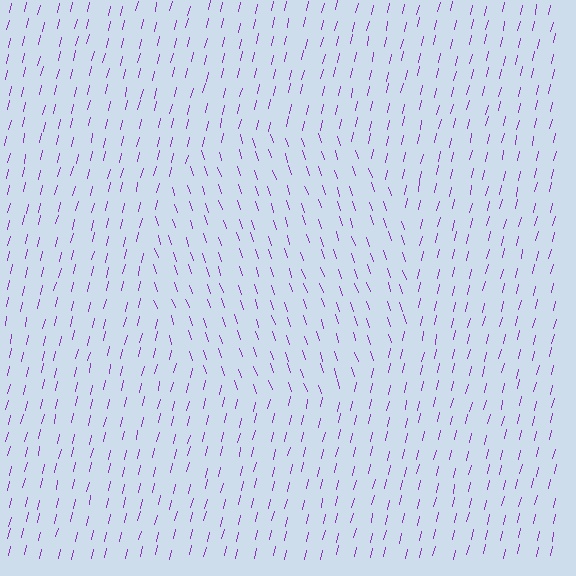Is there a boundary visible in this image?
Yes, there is a texture boundary formed by a change in line orientation.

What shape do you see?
I see a circle.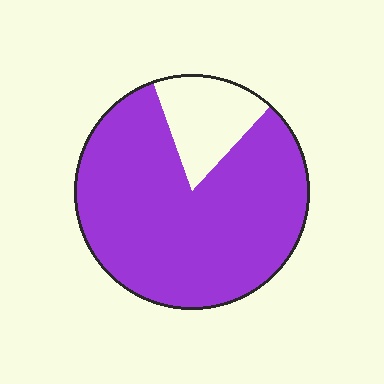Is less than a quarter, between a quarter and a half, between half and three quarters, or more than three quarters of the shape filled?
More than three quarters.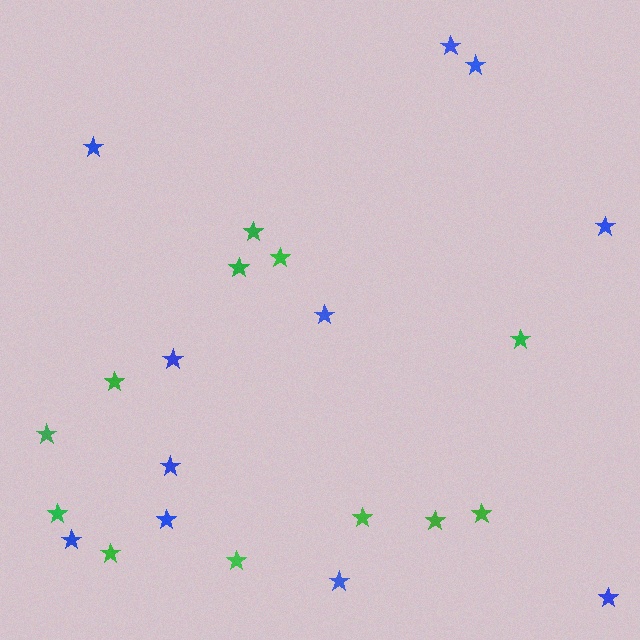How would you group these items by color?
There are 2 groups: one group of blue stars (11) and one group of green stars (12).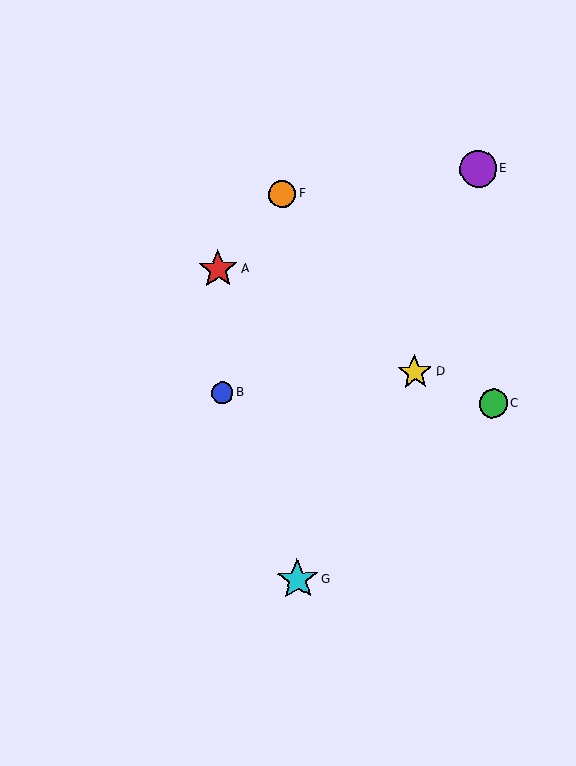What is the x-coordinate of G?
Object G is at x≈297.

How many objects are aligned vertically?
2 objects (A, B) are aligned vertically.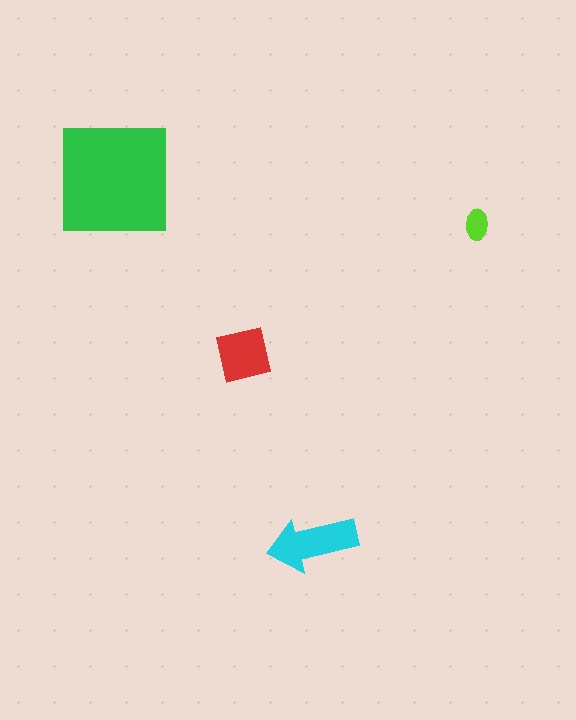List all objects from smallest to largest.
The lime ellipse, the red square, the cyan arrow, the green square.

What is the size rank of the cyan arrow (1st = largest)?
2nd.